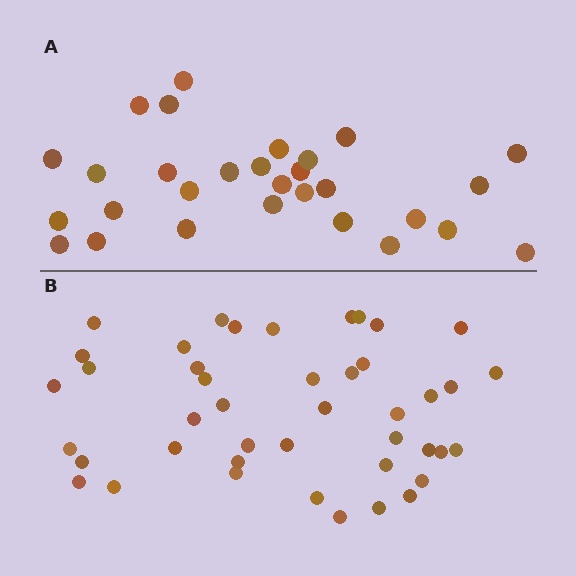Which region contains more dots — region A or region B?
Region B (the bottom region) has more dots.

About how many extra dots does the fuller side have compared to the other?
Region B has approximately 15 more dots than region A.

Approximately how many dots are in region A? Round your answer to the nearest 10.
About 30 dots. (The exact count is 29, which rounds to 30.)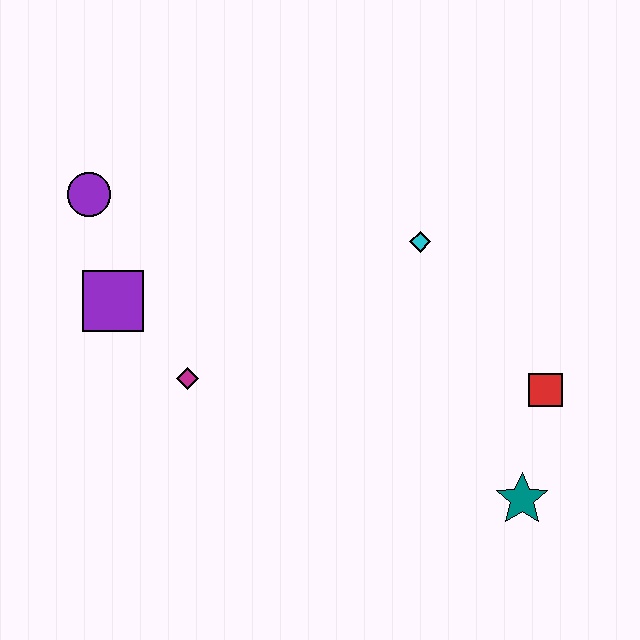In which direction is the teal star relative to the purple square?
The teal star is to the right of the purple square.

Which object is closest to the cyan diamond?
The red square is closest to the cyan diamond.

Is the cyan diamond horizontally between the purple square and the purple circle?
No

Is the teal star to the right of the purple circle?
Yes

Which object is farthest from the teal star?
The purple circle is farthest from the teal star.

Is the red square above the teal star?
Yes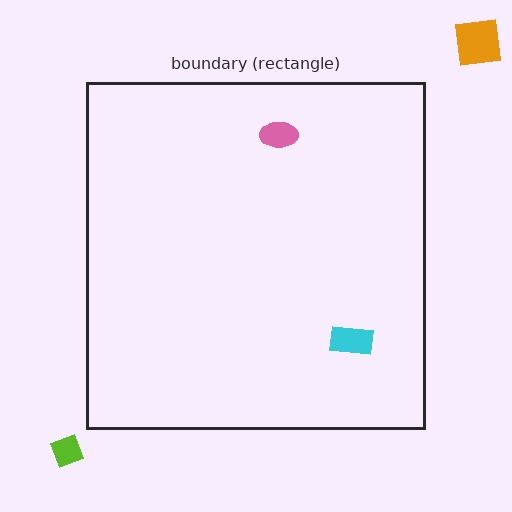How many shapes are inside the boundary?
2 inside, 2 outside.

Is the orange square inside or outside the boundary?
Outside.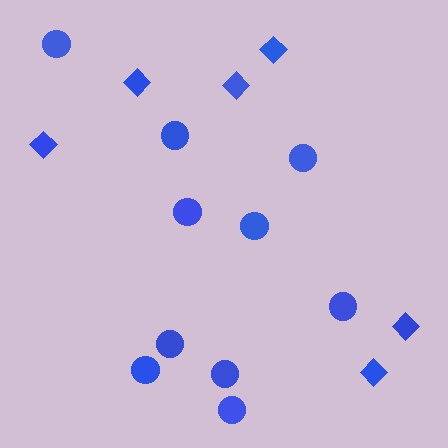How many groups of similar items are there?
There are 2 groups: one group of diamonds (6) and one group of circles (10).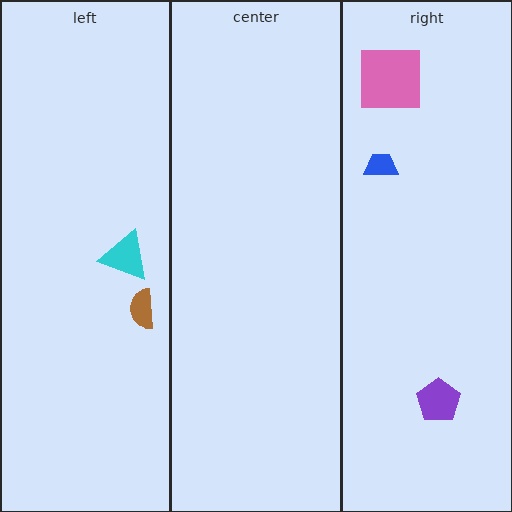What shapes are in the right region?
The blue trapezoid, the pink square, the purple pentagon.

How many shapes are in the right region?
3.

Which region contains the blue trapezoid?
The right region.